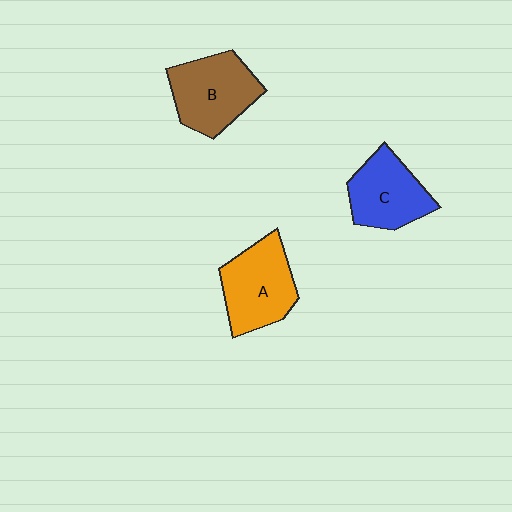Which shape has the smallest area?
Shape C (blue).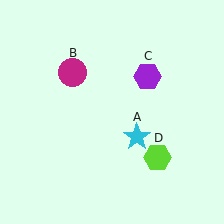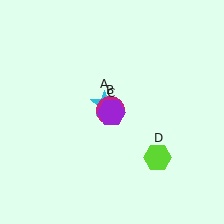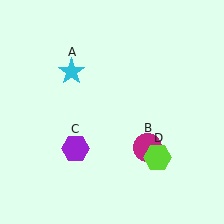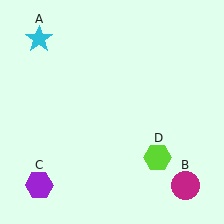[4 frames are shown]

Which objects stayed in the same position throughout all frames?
Lime hexagon (object D) remained stationary.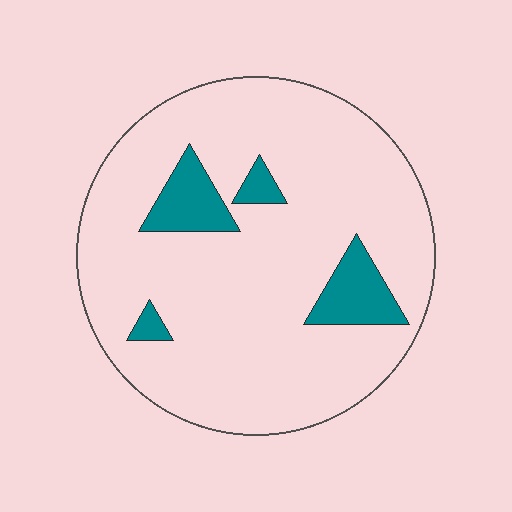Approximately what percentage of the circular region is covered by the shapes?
Approximately 10%.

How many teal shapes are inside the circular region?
4.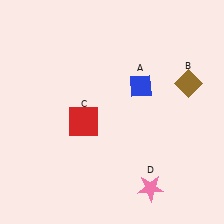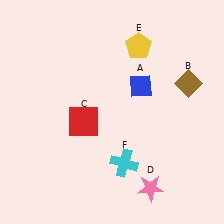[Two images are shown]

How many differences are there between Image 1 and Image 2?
There are 2 differences between the two images.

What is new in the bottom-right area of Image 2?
A cyan cross (F) was added in the bottom-right area of Image 2.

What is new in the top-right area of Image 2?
A yellow pentagon (E) was added in the top-right area of Image 2.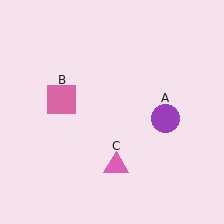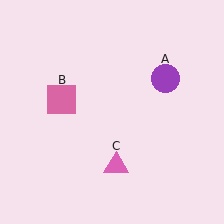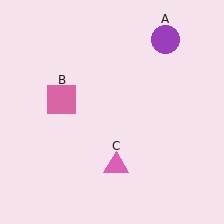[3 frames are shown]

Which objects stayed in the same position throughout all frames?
Pink square (object B) and pink triangle (object C) remained stationary.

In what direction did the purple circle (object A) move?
The purple circle (object A) moved up.